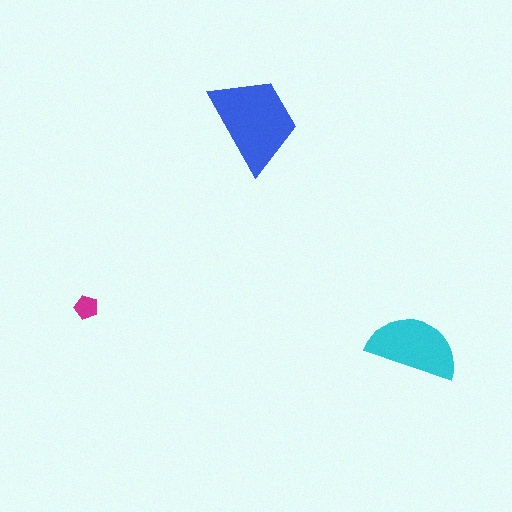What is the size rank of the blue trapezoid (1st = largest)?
1st.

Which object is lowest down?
The cyan semicircle is bottommost.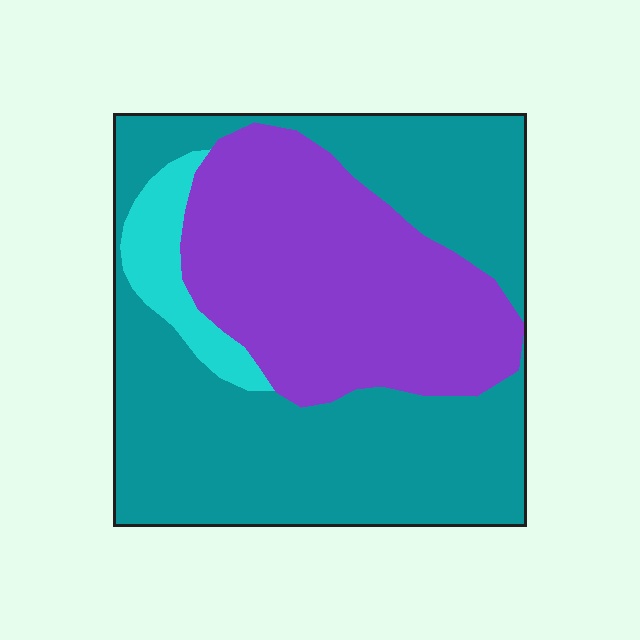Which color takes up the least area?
Cyan, at roughly 5%.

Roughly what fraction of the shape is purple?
Purple covers about 35% of the shape.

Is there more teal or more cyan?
Teal.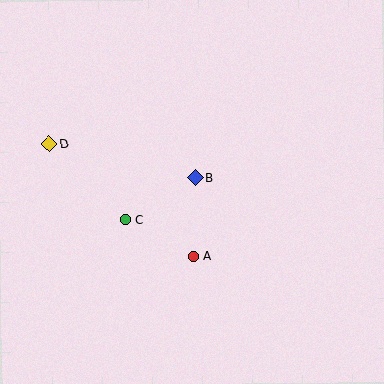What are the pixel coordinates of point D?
Point D is at (49, 144).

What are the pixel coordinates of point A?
Point A is at (193, 256).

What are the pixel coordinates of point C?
Point C is at (126, 220).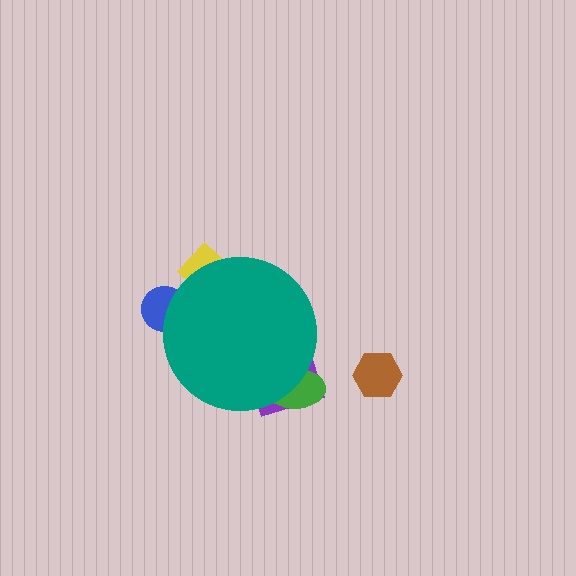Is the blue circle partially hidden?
Yes, the blue circle is partially hidden behind the teal circle.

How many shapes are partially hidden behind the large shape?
4 shapes are partially hidden.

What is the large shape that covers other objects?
A teal circle.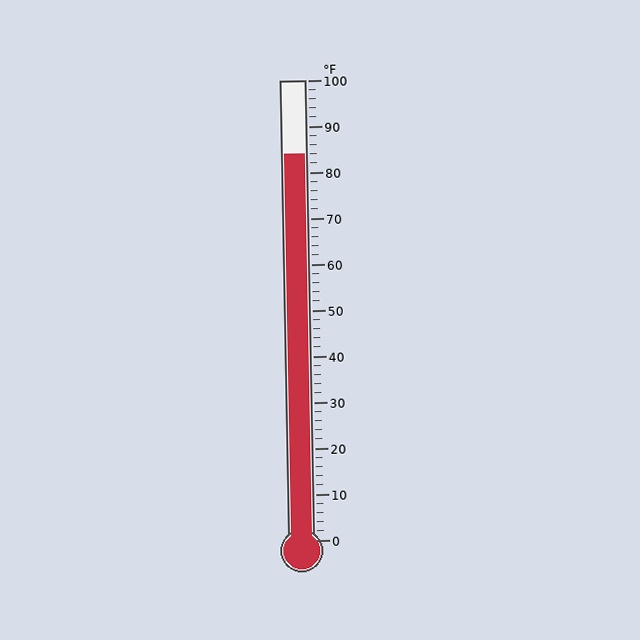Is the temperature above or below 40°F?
The temperature is above 40°F.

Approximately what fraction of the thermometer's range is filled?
The thermometer is filled to approximately 85% of its range.